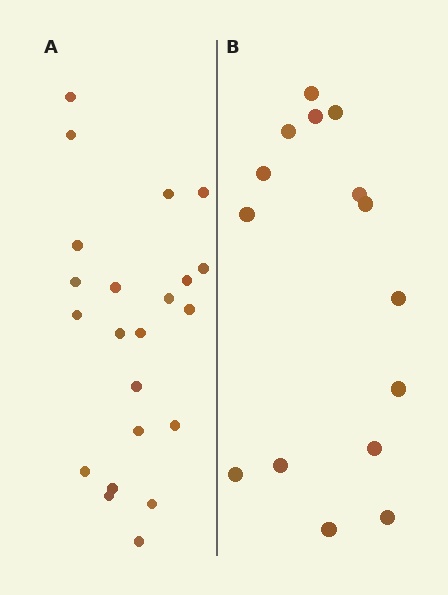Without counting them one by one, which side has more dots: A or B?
Region A (the left region) has more dots.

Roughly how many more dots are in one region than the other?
Region A has roughly 8 or so more dots than region B.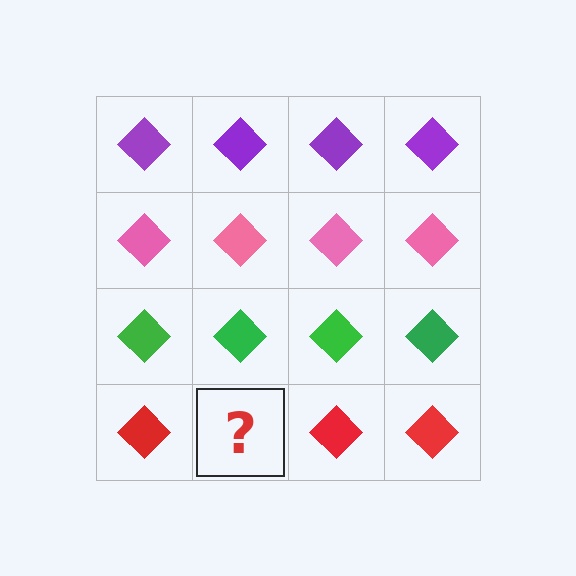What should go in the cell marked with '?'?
The missing cell should contain a red diamond.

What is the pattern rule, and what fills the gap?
The rule is that each row has a consistent color. The gap should be filled with a red diamond.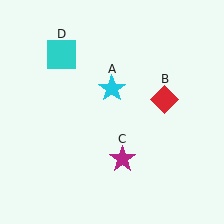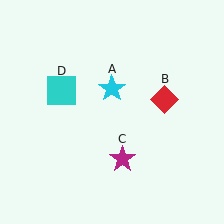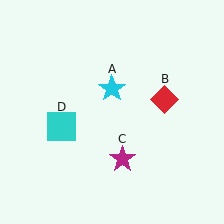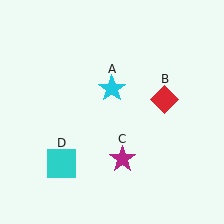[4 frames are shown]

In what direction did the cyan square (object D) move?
The cyan square (object D) moved down.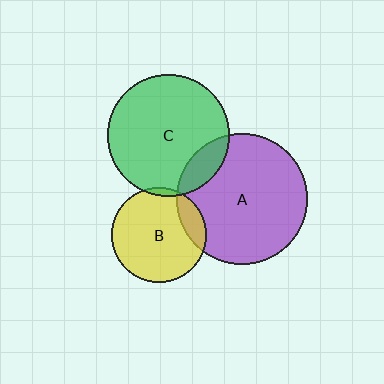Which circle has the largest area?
Circle A (purple).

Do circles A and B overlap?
Yes.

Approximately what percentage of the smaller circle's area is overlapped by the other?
Approximately 15%.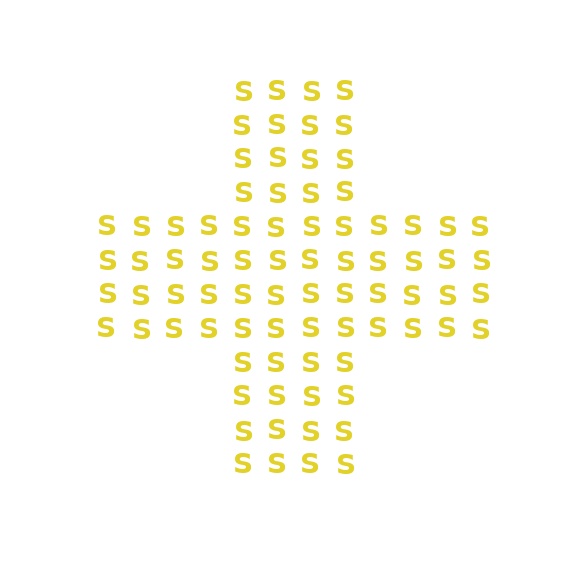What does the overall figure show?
The overall figure shows a cross.